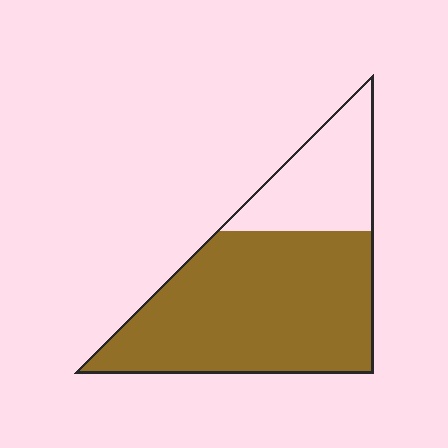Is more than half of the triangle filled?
Yes.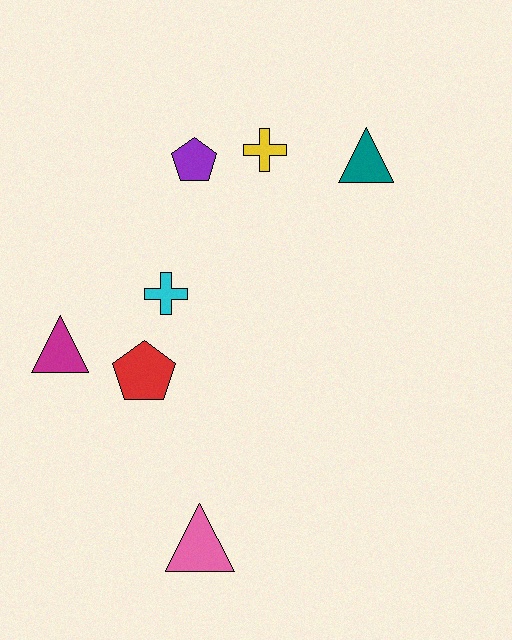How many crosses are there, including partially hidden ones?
There are 2 crosses.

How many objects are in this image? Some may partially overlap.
There are 7 objects.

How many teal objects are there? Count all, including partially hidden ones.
There is 1 teal object.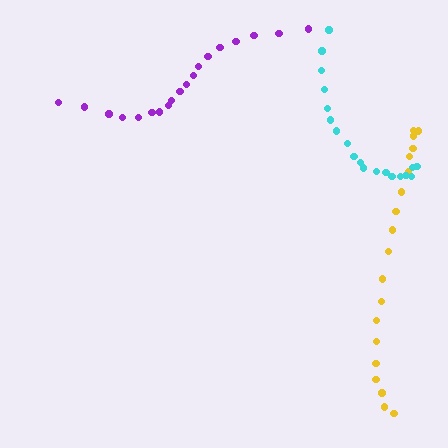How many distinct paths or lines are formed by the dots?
There are 3 distinct paths.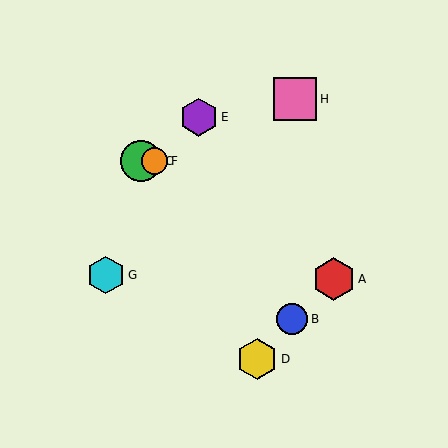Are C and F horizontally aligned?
Yes, both are at y≈161.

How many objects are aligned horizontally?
2 objects (C, F) are aligned horizontally.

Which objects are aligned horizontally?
Objects C, F are aligned horizontally.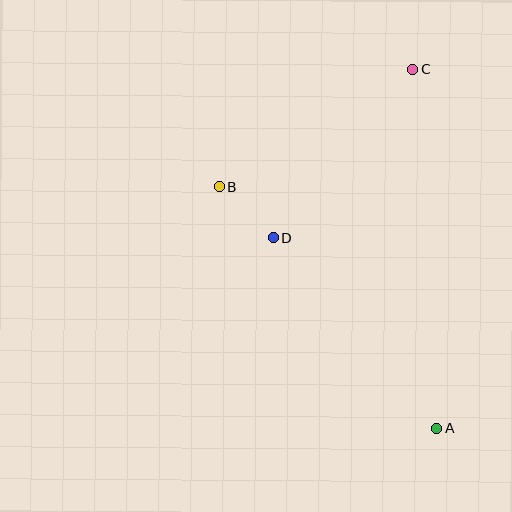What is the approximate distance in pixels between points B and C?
The distance between B and C is approximately 226 pixels.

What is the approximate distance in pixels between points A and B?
The distance between A and B is approximately 325 pixels.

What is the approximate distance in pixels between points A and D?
The distance between A and D is approximately 251 pixels.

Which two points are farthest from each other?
Points A and C are farthest from each other.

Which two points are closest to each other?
Points B and D are closest to each other.